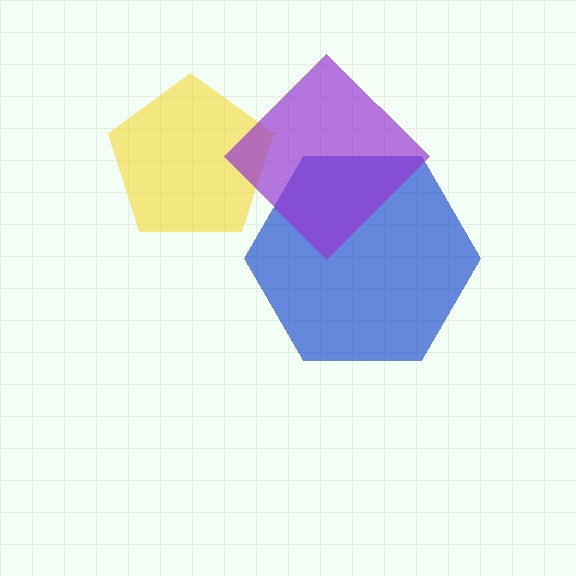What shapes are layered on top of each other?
The layered shapes are: a yellow pentagon, a blue hexagon, a purple diamond.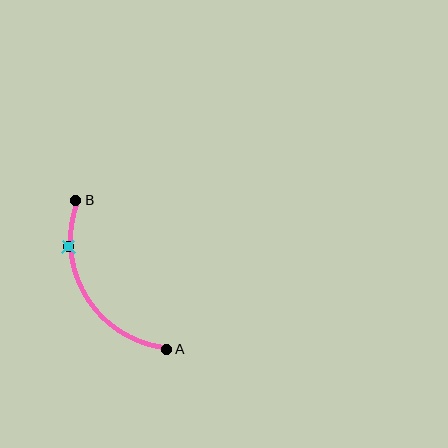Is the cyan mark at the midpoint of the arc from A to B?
No. The cyan mark lies on the arc but is closer to endpoint B. The arc midpoint would be at the point on the curve equidistant along the arc from both A and B.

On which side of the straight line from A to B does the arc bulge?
The arc bulges to the left of the straight line connecting A and B.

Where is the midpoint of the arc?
The arc midpoint is the point on the curve farthest from the straight line joining A and B. It sits to the left of that line.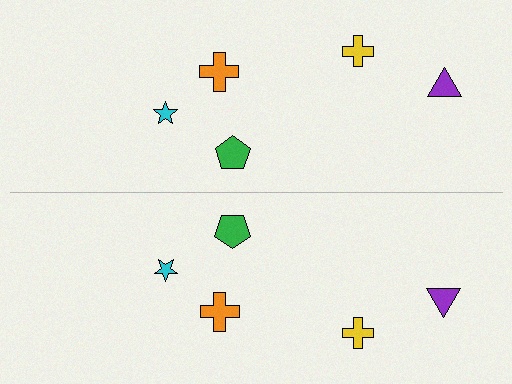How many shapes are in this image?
There are 10 shapes in this image.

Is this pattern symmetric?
Yes, this pattern has bilateral (reflection) symmetry.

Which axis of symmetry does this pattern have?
The pattern has a horizontal axis of symmetry running through the center of the image.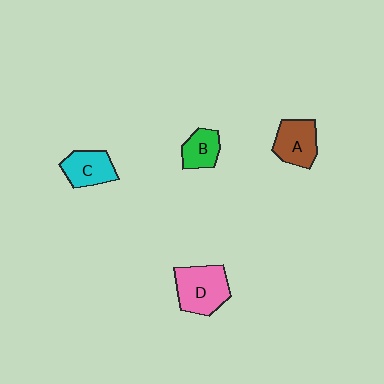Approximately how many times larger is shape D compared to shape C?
Approximately 1.4 times.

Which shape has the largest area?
Shape D (pink).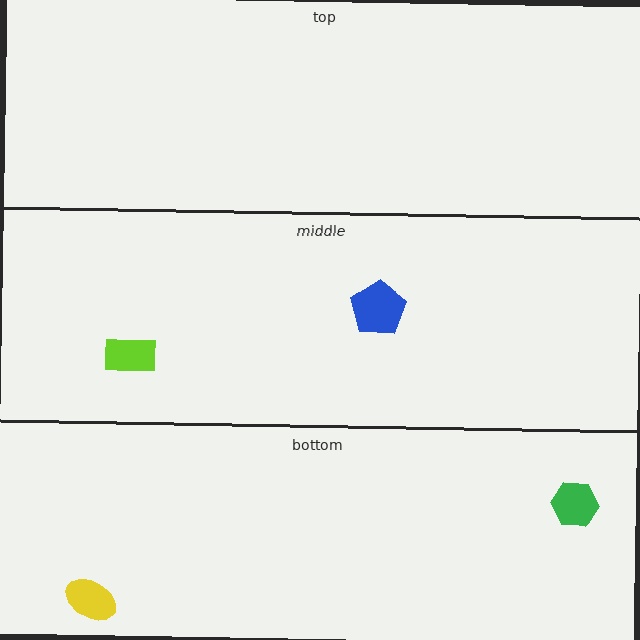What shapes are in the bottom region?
The green hexagon, the yellow ellipse.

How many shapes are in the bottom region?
2.